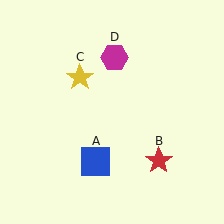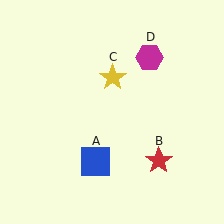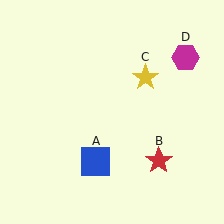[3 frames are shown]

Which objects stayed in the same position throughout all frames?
Blue square (object A) and red star (object B) remained stationary.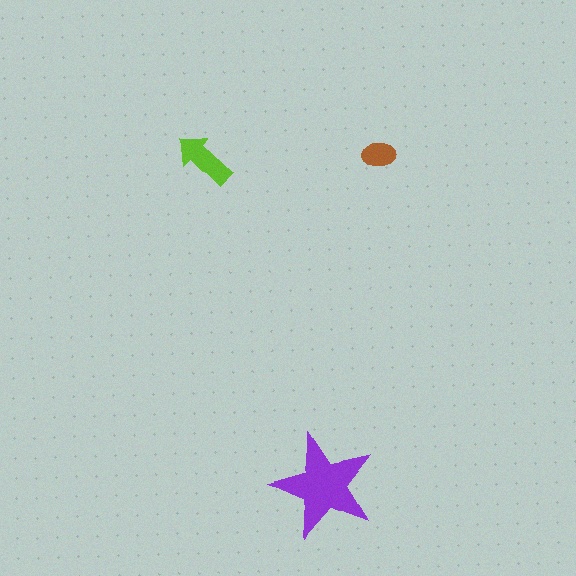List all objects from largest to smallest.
The purple star, the lime arrow, the brown ellipse.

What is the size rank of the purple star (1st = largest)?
1st.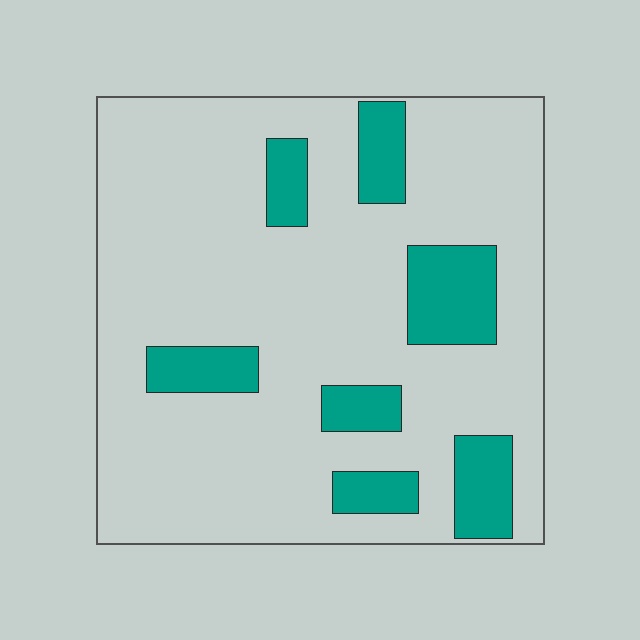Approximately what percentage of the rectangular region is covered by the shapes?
Approximately 20%.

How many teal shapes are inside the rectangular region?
7.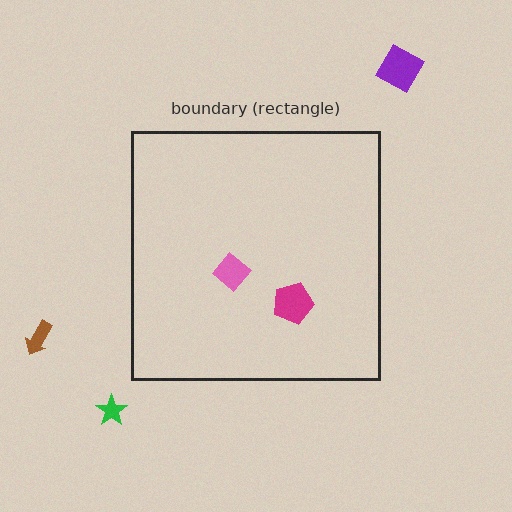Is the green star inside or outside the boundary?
Outside.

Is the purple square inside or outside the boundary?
Outside.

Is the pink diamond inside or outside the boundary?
Inside.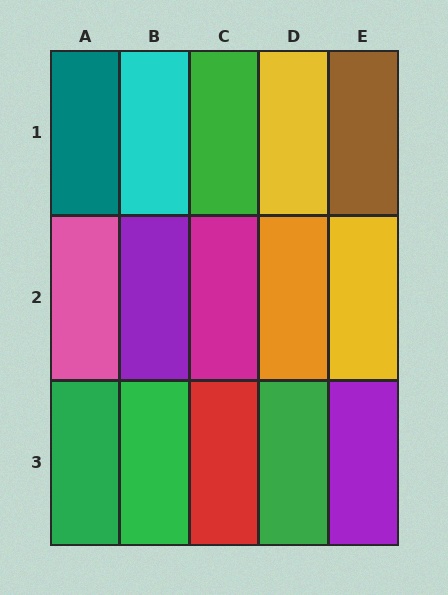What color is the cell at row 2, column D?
Orange.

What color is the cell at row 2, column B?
Purple.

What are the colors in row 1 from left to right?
Teal, cyan, green, yellow, brown.